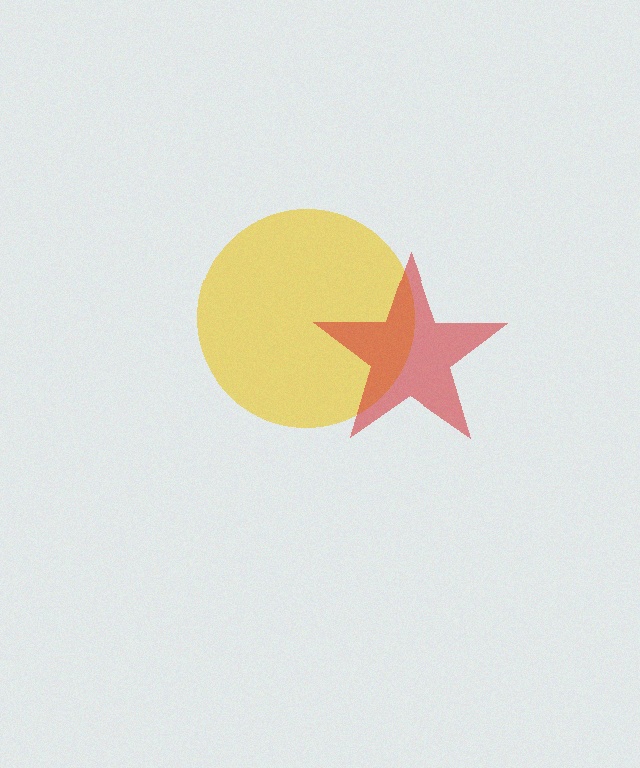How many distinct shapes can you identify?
There are 2 distinct shapes: a yellow circle, a red star.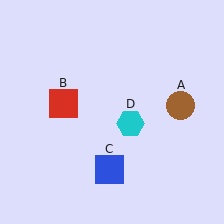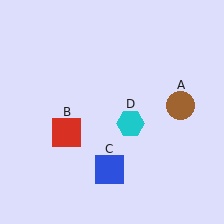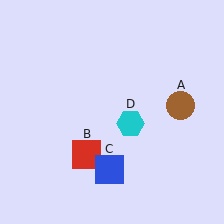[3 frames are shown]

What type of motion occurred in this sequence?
The red square (object B) rotated counterclockwise around the center of the scene.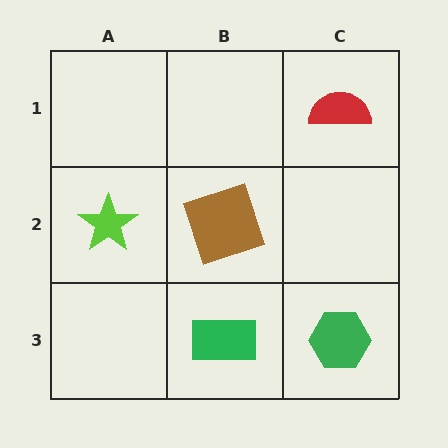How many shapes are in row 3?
2 shapes.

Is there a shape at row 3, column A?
No, that cell is empty.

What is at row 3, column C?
A green hexagon.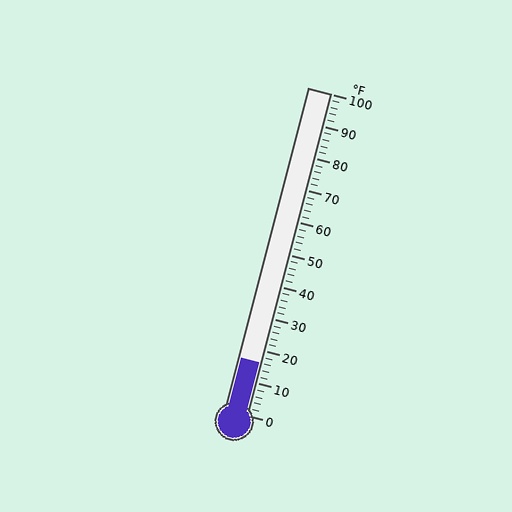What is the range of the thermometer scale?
The thermometer scale ranges from 0°F to 100°F.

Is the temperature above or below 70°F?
The temperature is below 70°F.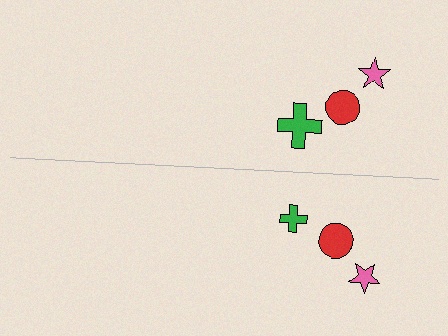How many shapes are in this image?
There are 6 shapes in this image.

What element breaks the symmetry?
The green cross on the bottom side has a different size than its mirror counterpart.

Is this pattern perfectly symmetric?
No, the pattern is not perfectly symmetric. The green cross on the bottom side has a different size than its mirror counterpart.